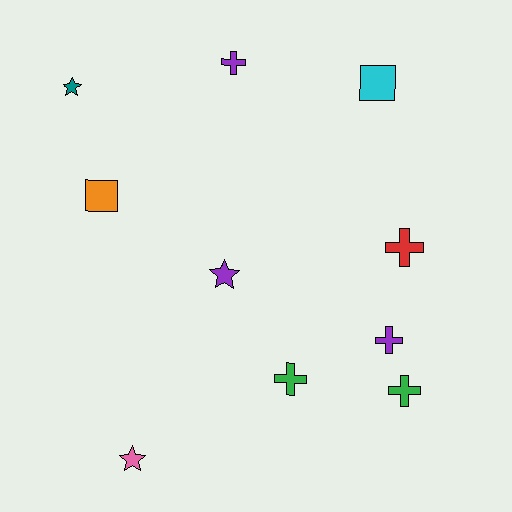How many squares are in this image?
There are 2 squares.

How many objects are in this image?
There are 10 objects.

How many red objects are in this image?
There is 1 red object.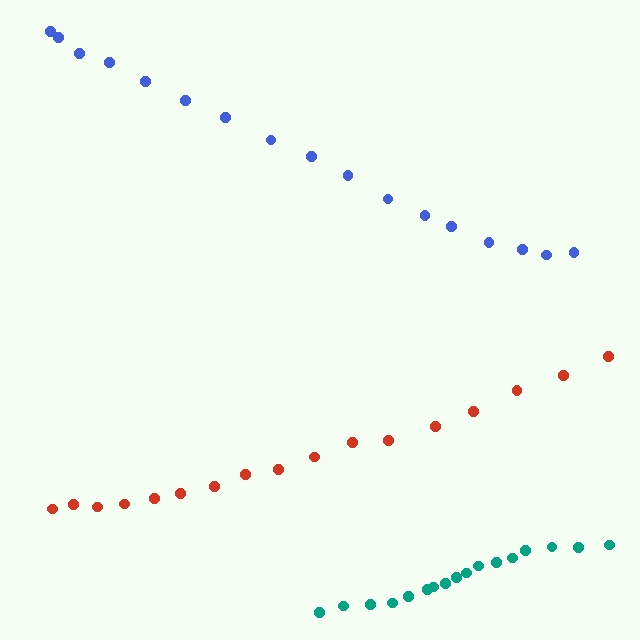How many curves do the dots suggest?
There are 3 distinct paths.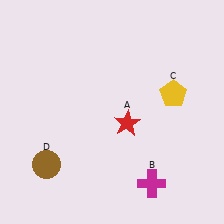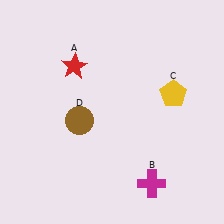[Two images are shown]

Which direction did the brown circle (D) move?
The brown circle (D) moved up.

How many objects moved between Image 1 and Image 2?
2 objects moved between the two images.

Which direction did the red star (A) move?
The red star (A) moved up.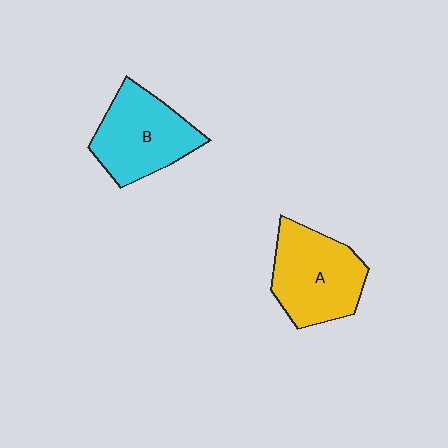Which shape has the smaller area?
Shape B (cyan).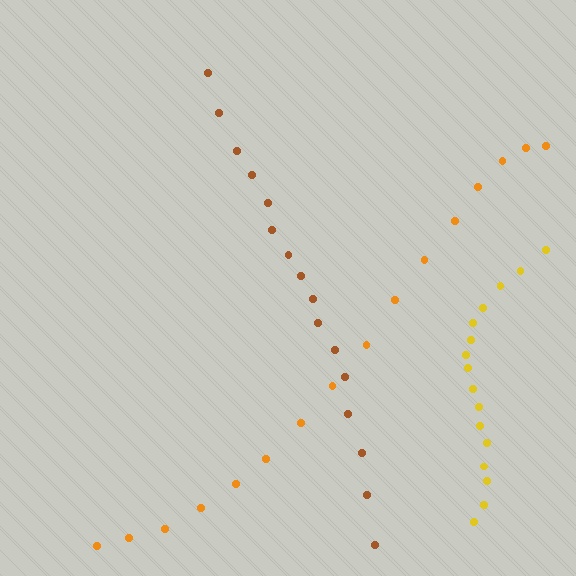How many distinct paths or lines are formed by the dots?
There are 3 distinct paths.